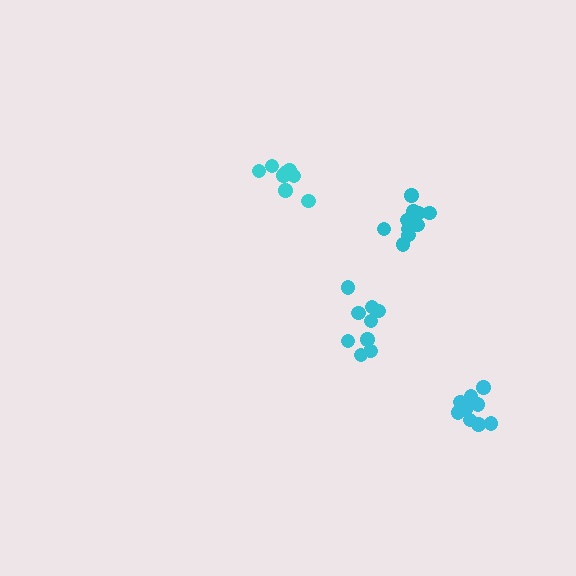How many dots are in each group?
Group 1: 9 dots, Group 2: 10 dots, Group 3: 8 dots, Group 4: 11 dots (38 total).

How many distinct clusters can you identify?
There are 4 distinct clusters.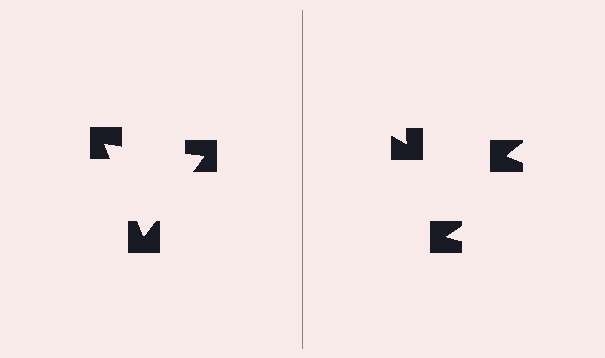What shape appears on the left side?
An illusory triangle.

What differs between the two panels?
The notched squares are positioned identically on both sides; only the wedge orientations differ. On the left they align to a triangle; on the right they are misaligned.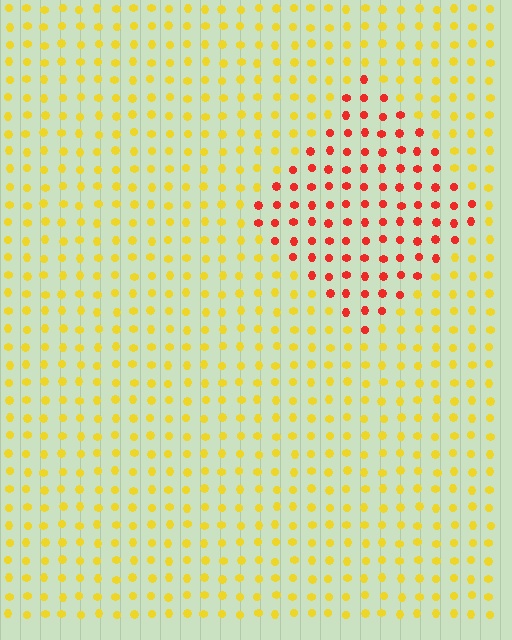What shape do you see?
I see a diamond.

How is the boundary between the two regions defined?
The boundary is defined purely by a slight shift in hue (about 52 degrees). Spacing, size, and orientation are identical on both sides.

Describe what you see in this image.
The image is filled with small yellow elements in a uniform arrangement. A diamond-shaped region is visible where the elements are tinted to a slightly different hue, forming a subtle color boundary.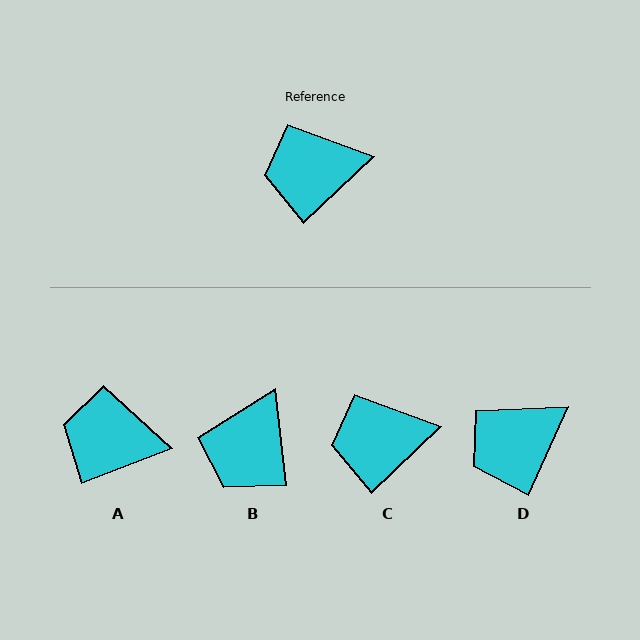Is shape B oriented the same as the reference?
No, it is off by about 53 degrees.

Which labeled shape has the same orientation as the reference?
C.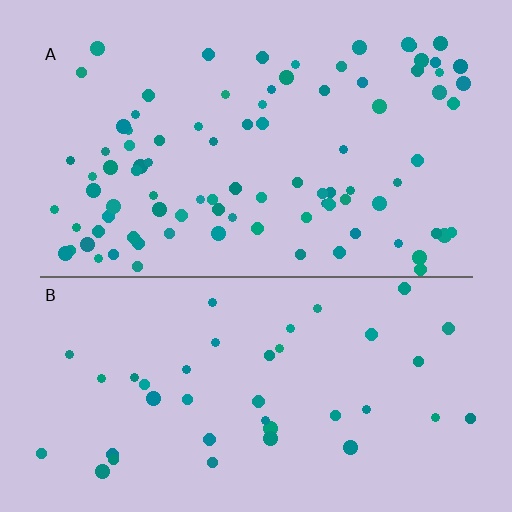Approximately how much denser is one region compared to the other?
Approximately 2.3× — region A over region B.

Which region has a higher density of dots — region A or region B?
A (the top).